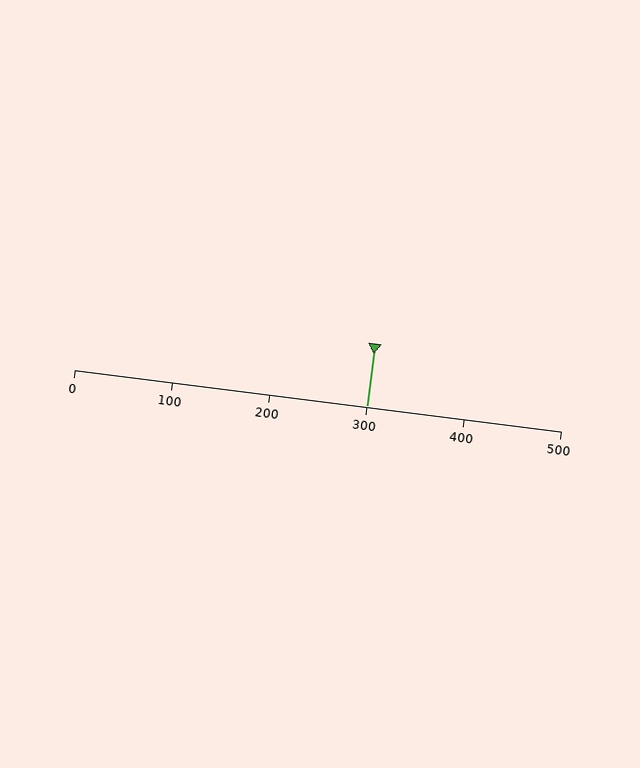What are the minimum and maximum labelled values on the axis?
The axis runs from 0 to 500.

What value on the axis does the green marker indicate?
The marker indicates approximately 300.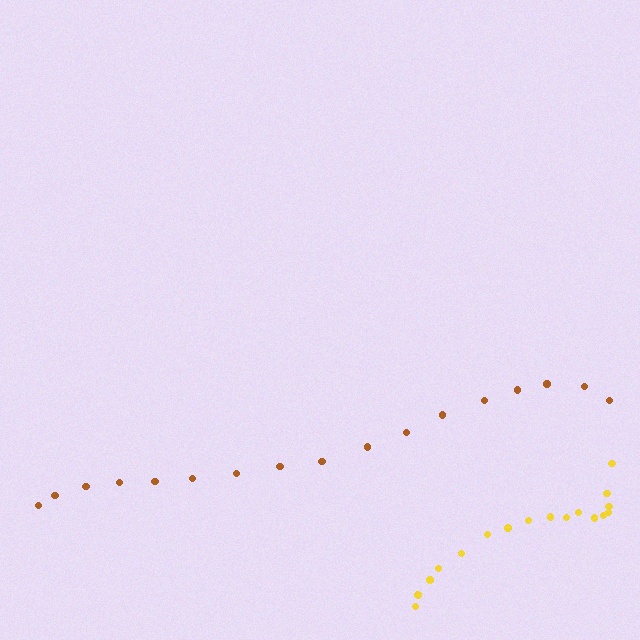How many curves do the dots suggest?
There are 2 distinct paths.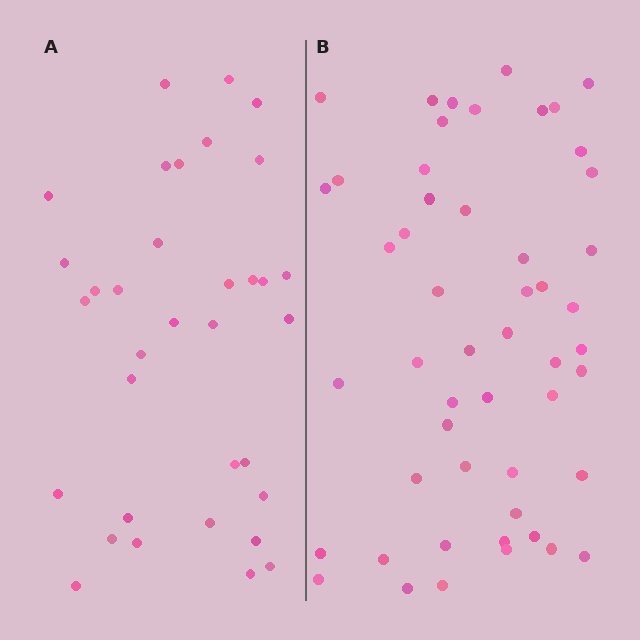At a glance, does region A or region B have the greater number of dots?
Region B (the right region) has more dots.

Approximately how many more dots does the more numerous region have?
Region B has approximately 15 more dots than region A.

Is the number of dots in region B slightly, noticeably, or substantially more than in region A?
Region B has substantially more. The ratio is roughly 1.5 to 1.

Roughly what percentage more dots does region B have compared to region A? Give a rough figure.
About 50% more.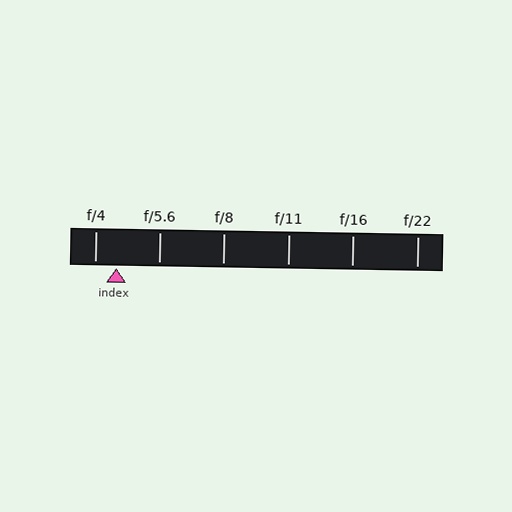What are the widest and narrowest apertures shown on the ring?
The widest aperture shown is f/4 and the narrowest is f/22.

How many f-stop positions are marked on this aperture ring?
There are 6 f-stop positions marked.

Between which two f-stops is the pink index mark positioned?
The index mark is between f/4 and f/5.6.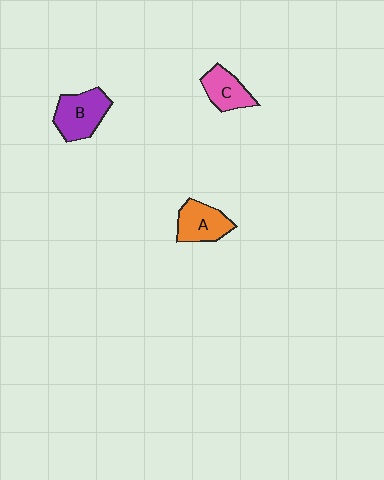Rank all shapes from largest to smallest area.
From largest to smallest: B (purple), A (orange), C (pink).